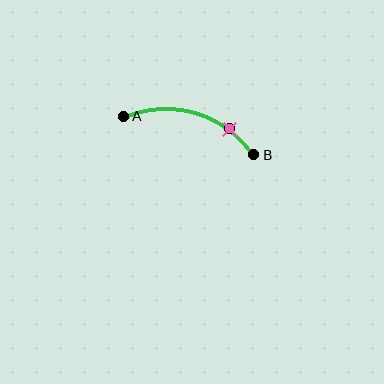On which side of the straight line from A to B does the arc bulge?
The arc bulges above the straight line connecting A and B.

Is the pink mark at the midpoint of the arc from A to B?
No. The pink mark lies on the arc but is closer to endpoint B. The arc midpoint would be at the point on the curve equidistant along the arc from both A and B.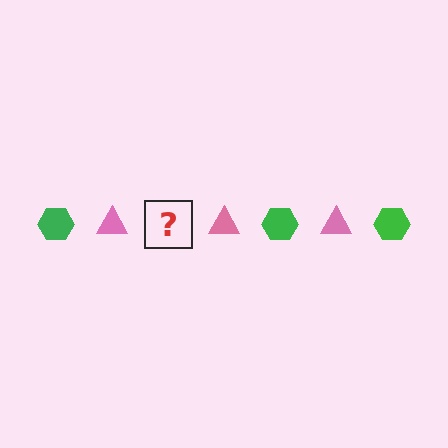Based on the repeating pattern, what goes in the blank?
The blank should be a green hexagon.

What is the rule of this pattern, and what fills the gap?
The rule is that the pattern alternates between green hexagon and pink triangle. The gap should be filled with a green hexagon.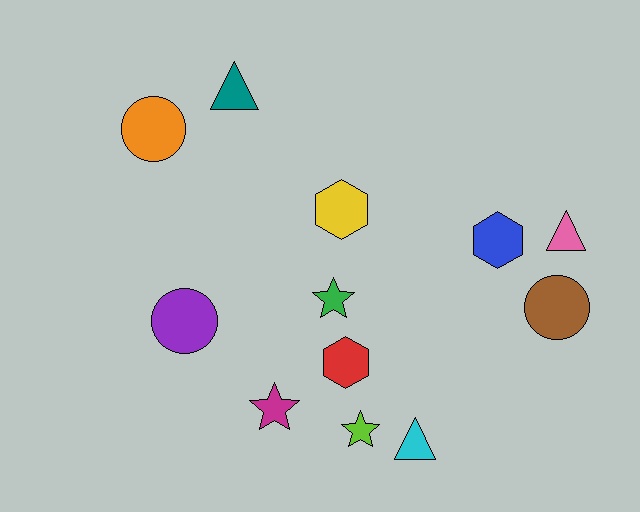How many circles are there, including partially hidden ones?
There are 3 circles.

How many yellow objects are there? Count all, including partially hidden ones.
There is 1 yellow object.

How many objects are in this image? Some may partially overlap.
There are 12 objects.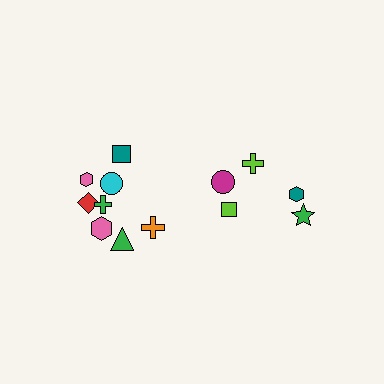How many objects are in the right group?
There are 5 objects.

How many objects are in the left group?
There are 8 objects.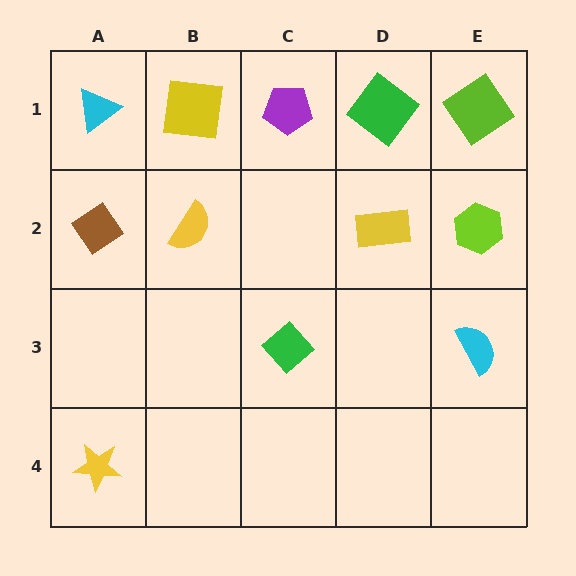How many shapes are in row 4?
1 shape.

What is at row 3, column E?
A cyan semicircle.